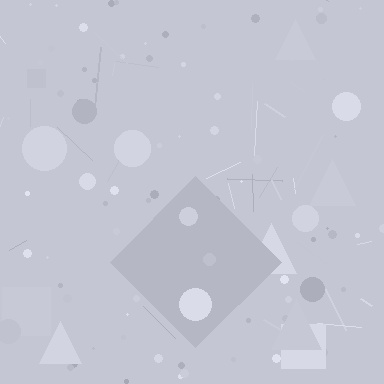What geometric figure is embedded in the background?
A diamond is embedded in the background.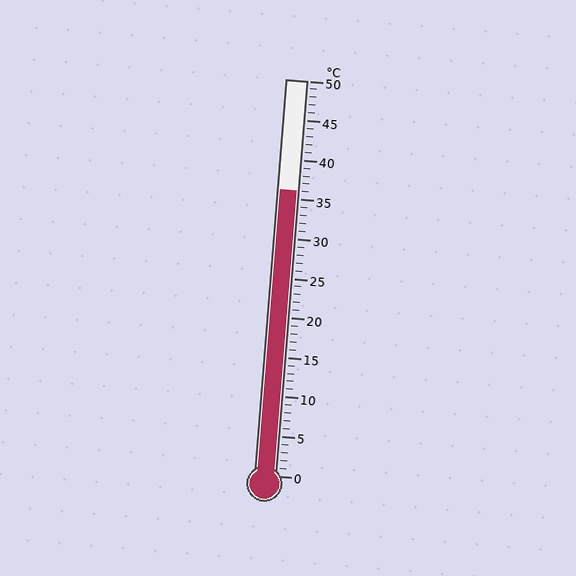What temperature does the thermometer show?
The thermometer shows approximately 36°C.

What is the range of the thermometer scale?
The thermometer scale ranges from 0°C to 50°C.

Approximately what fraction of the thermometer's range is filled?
The thermometer is filled to approximately 70% of its range.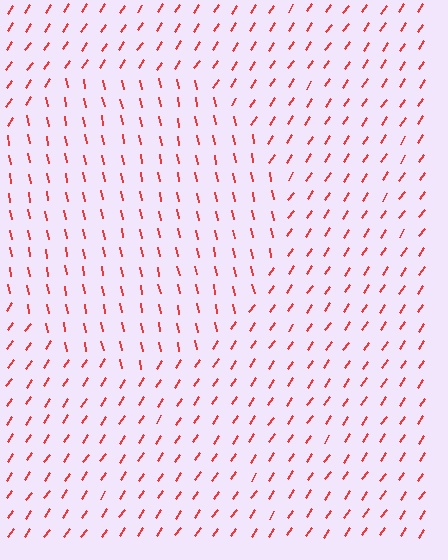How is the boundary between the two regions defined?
The boundary is defined purely by a change in line orientation (approximately 45 degrees difference). All lines are the same color and thickness.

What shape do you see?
I see a circle.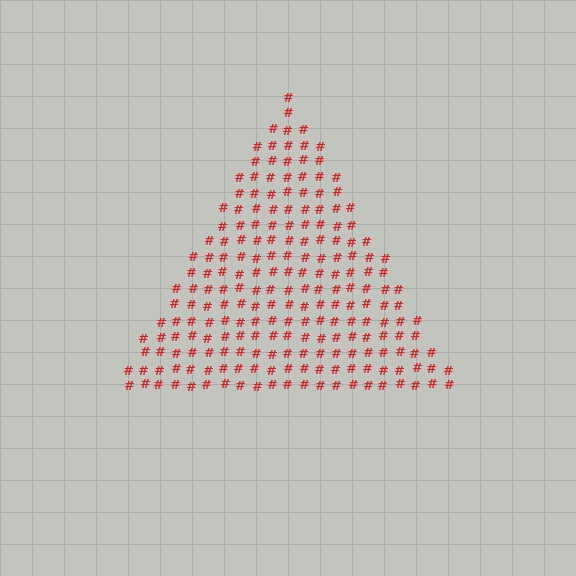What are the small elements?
The small elements are hash symbols.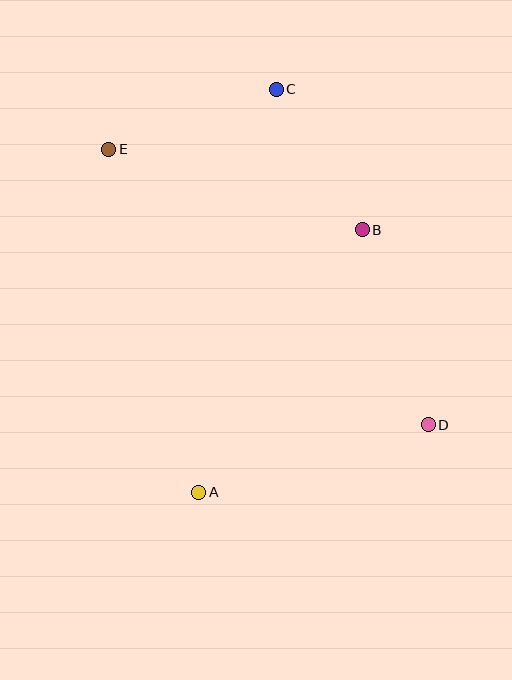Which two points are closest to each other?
Points B and C are closest to each other.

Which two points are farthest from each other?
Points D and E are farthest from each other.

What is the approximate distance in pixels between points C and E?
The distance between C and E is approximately 178 pixels.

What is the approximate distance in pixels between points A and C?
The distance between A and C is approximately 410 pixels.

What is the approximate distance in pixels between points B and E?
The distance between B and E is approximately 266 pixels.